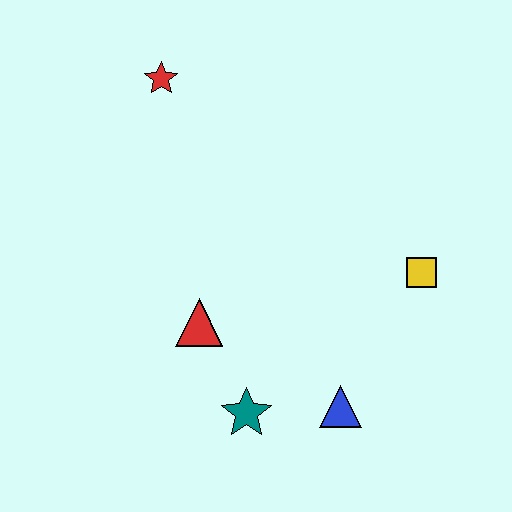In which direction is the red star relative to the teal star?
The red star is above the teal star.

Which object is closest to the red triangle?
The teal star is closest to the red triangle.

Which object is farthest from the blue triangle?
The red star is farthest from the blue triangle.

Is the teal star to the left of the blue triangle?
Yes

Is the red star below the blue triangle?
No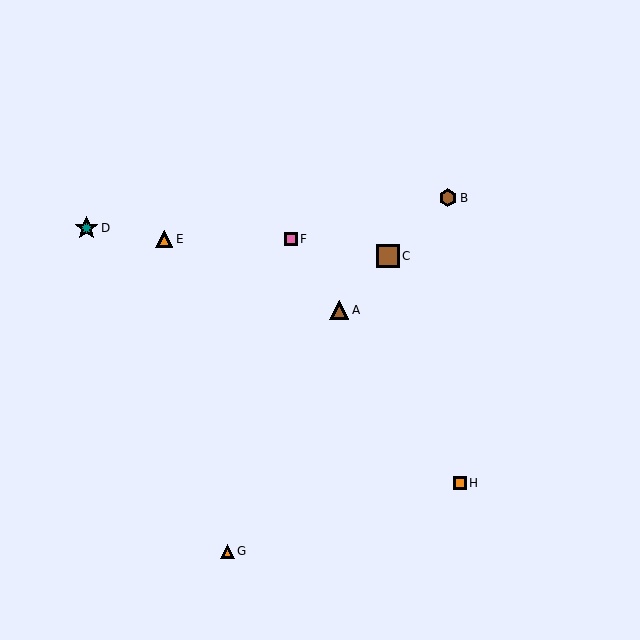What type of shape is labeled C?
Shape C is a brown square.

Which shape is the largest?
The teal star (labeled D) is the largest.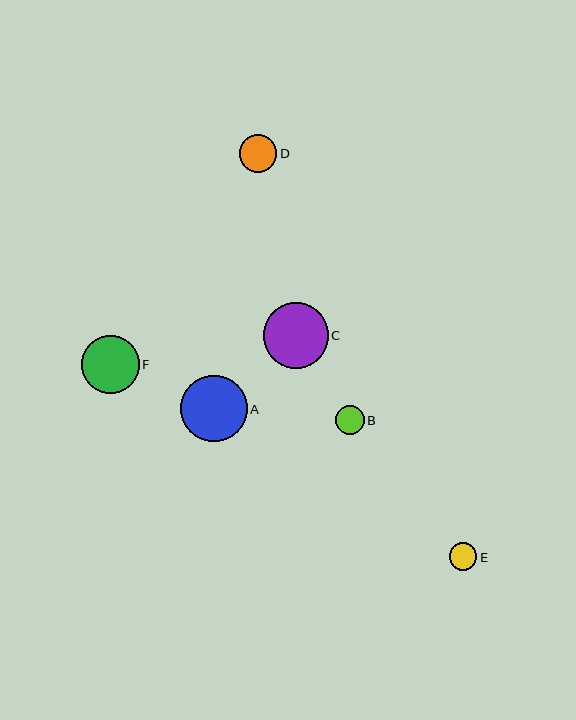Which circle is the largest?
Circle A is the largest with a size of approximately 67 pixels.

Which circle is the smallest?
Circle E is the smallest with a size of approximately 27 pixels.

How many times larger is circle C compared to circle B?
Circle C is approximately 2.2 times the size of circle B.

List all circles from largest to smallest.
From largest to smallest: A, C, F, D, B, E.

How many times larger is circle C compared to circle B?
Circle C is approximately 2.2 times the size of circle B.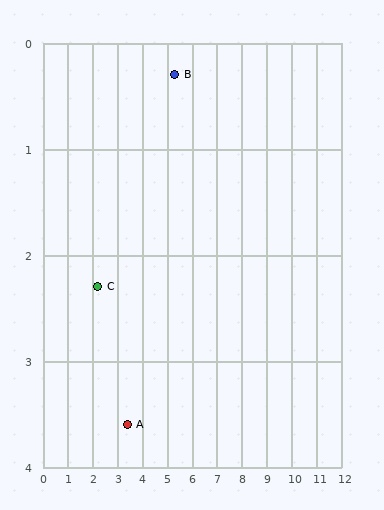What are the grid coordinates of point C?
Point C is at approximately (2.2, 2.3).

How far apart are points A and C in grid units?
Points A and C are about 1.8 grid units apart.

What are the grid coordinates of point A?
Point A is at approximately (3.4, 3.6).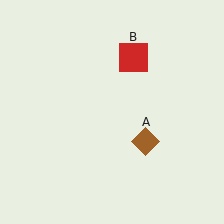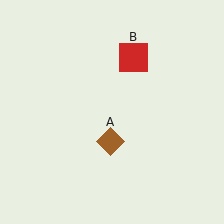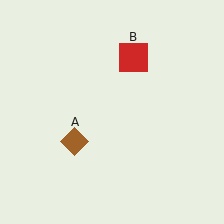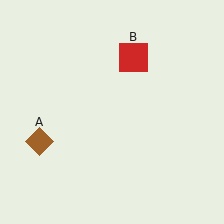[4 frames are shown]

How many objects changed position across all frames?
1 object changed position: brown diamond (object A).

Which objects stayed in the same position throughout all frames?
Red square (object B) remained stationary.